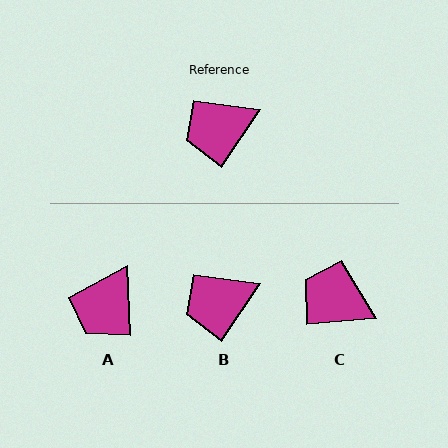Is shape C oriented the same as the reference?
No, it is off by about 51 degrees.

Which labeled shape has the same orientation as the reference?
B.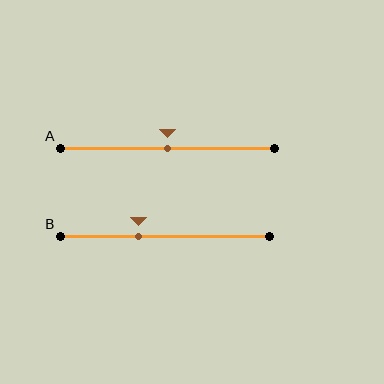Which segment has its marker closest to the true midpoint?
Segment A has its marker closest to the true midpoint.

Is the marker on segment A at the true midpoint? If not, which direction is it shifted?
Yes, the marker on segment A is at the true midpoint.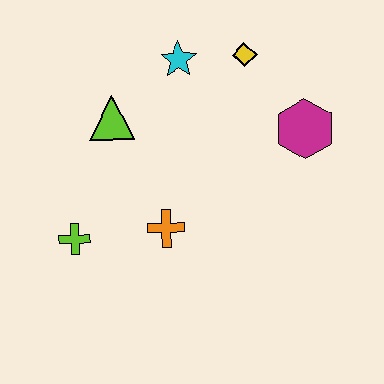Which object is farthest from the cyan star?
The lime cross is farthest from the cyan star.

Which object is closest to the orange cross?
The lime cross is closest to the orange cross.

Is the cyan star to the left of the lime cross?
No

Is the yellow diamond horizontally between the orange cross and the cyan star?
No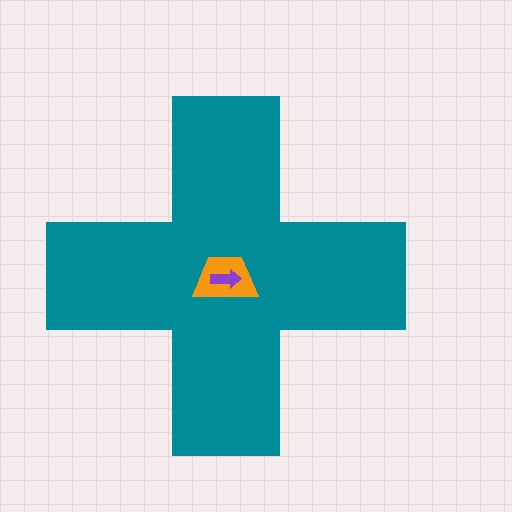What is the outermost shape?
The teal cross.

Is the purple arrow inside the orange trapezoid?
Yes.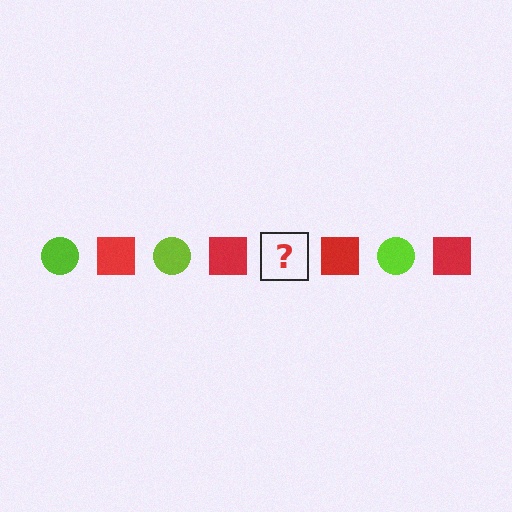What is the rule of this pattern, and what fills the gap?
The rule is that the pattern alternates between lime circle and red square. The gap should be filled with a lime circle.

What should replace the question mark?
The question mark should be replaced with a lime circle.